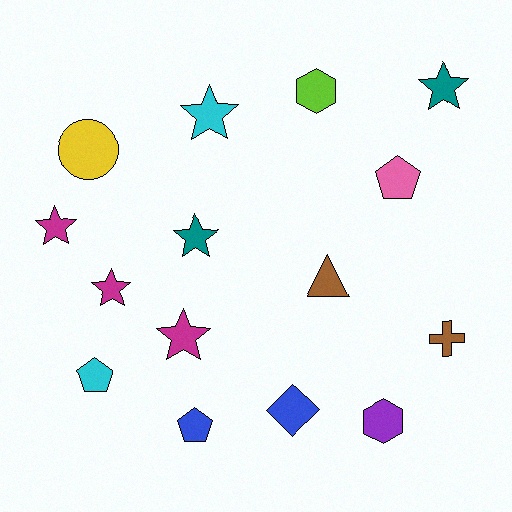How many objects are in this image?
There are 15 objects.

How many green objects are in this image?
There are no green objects.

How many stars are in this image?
There are 6 stars.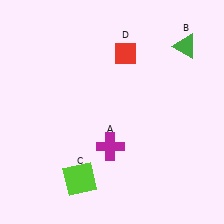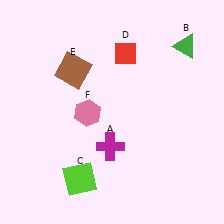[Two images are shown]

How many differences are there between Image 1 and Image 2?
There are 2 differences between the two images.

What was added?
A brown square (E), a pink hexagon (F) were added in Image 2.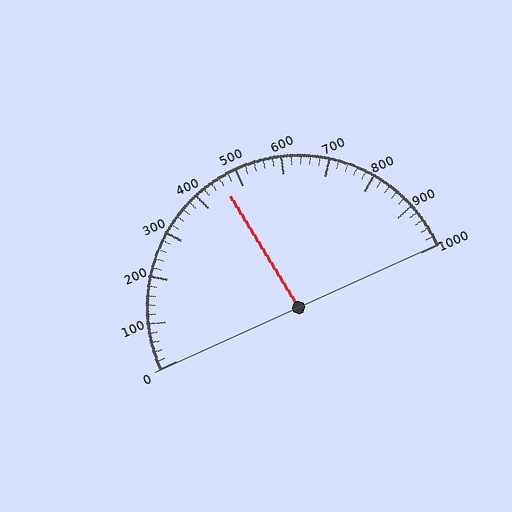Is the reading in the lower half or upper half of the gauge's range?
The reading is in the lower half of the range (0 to 1000).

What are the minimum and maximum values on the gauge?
The gauge ranges from 0 to 1000.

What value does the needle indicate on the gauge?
The needle indicates approximately 460.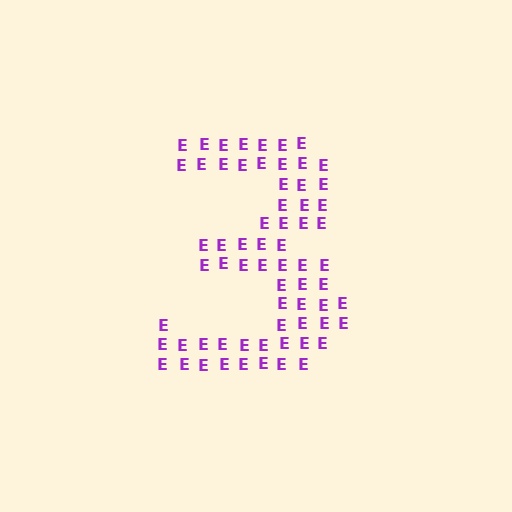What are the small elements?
The small elements are letter E's.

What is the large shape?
The large shape is the digit 3.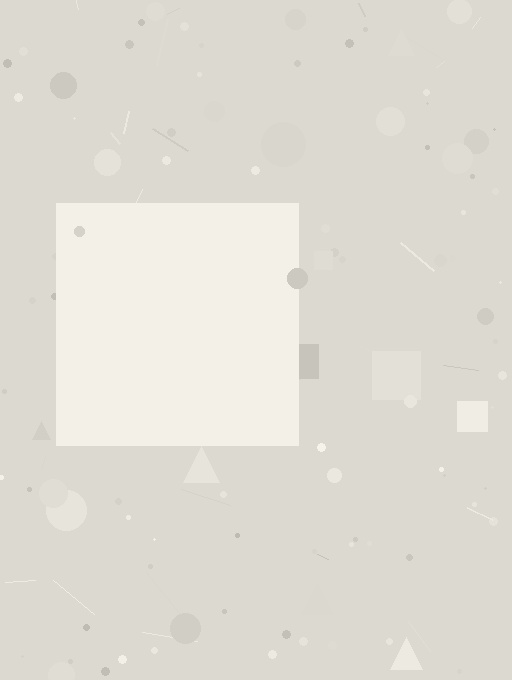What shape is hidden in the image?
A square is hidden in the image.